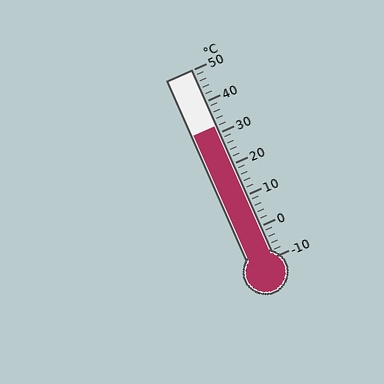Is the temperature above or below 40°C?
The temperature is below 40°C.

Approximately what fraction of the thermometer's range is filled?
The thermometer is filled to approximately 70% of its range.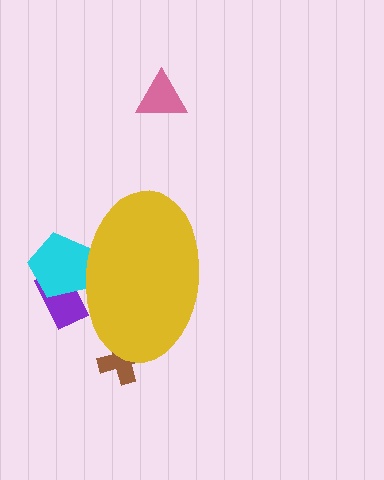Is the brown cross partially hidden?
Yes, the brown cross is partially hidden behind the yellow ellipse.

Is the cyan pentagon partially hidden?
Yes, the cyan pentagon is partially hidden behind the yellow ellipse.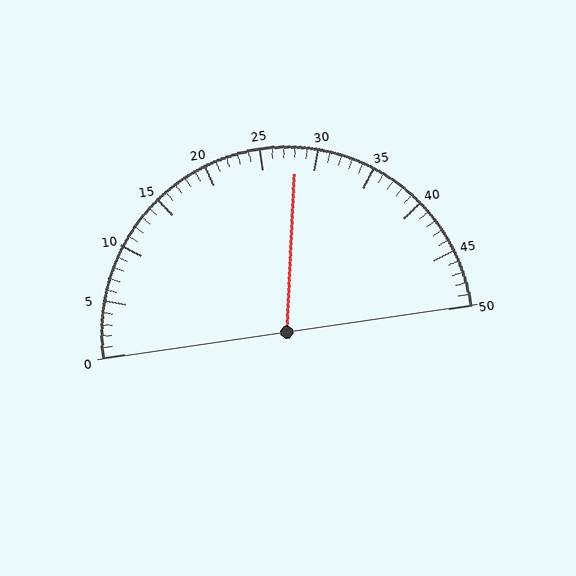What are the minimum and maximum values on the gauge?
The gauge ranges from 0 to 50.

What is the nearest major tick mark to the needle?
The nearest major tick mark is 30.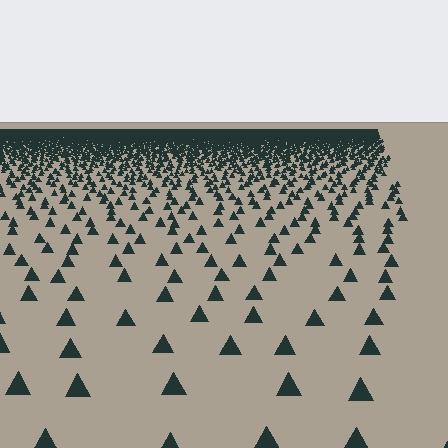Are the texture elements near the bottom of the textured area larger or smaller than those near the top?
Larger. Near the bottom, elements are closer to the viewer and appear at a bigger on-screen size.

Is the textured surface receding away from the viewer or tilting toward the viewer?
The surface is receding away from the viewer. Texture elements get smaller and denser toward the top.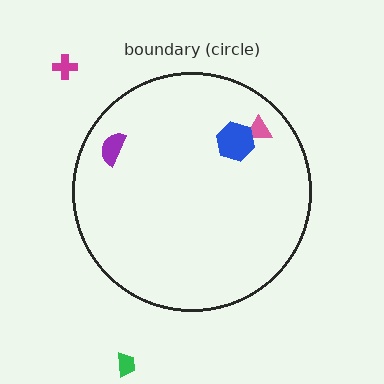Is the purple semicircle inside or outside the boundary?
Inside.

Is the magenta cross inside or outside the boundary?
Outside.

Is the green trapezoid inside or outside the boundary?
Outside.